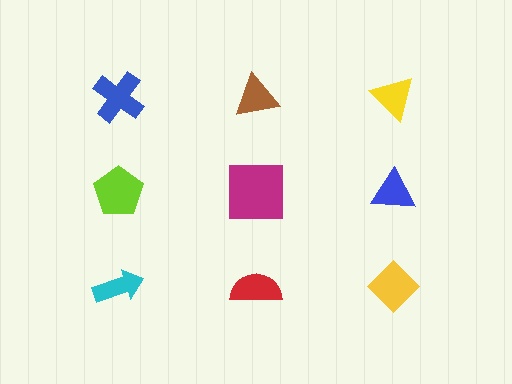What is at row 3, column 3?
A yellow diamond.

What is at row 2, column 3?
A blue triangle.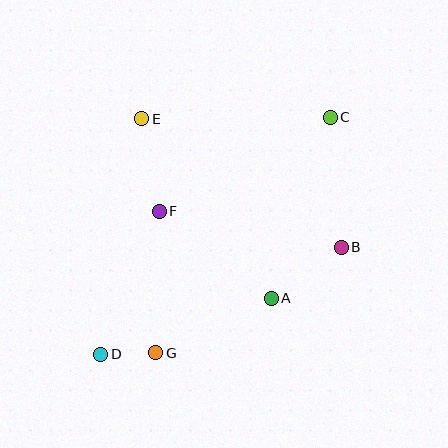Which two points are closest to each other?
Points D and G are closest to each other.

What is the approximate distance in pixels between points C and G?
The distance between C and G is approximately 293 pixels.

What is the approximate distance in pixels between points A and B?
The distance between A and B is approximately 87 pixels.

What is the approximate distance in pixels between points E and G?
The distance between E and G is approximately 234 pixels.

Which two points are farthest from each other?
Points C and D are farthest from each other.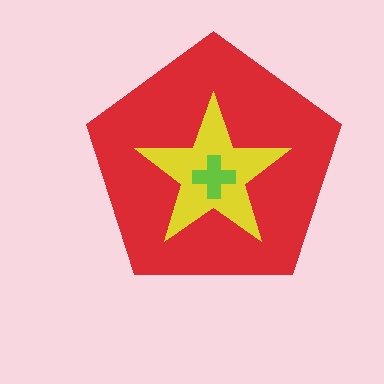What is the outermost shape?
The red pentagon.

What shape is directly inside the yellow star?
The lime cross.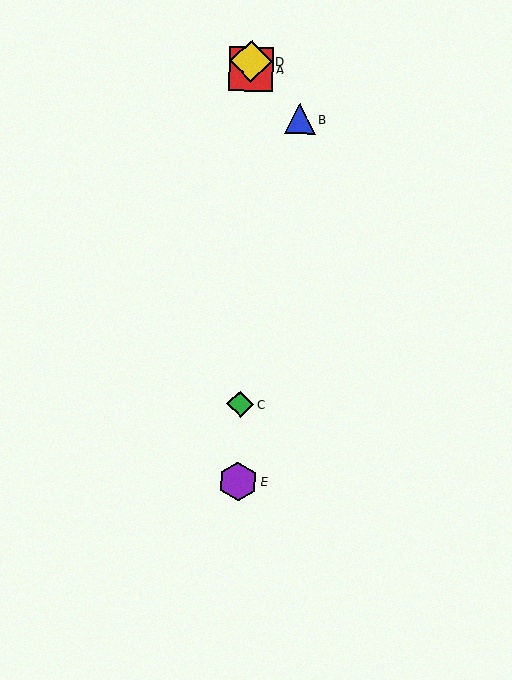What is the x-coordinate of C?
Object C is at x≈240.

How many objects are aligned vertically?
4 objects (A, C, D, E) are aligned vertically.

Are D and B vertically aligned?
No, D is at x≈251 and B is at x≈300.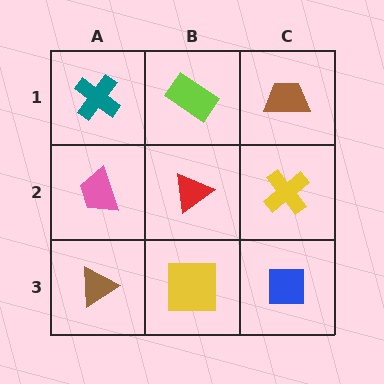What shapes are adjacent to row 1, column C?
A yellow cross (row 2, column C), a lime rectangle (row 1, column B).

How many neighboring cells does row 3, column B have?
3.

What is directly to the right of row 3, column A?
A yellow square.